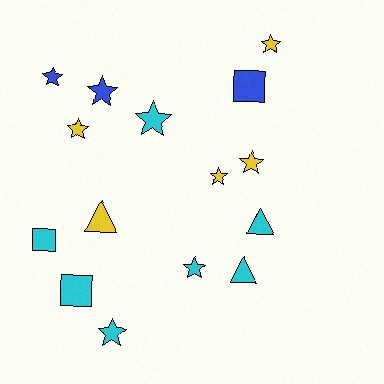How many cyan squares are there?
There are 2 cyan squares.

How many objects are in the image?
There are 15 objects.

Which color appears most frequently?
Cyan, with 7 objects.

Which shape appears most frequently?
Star, with 9 objects.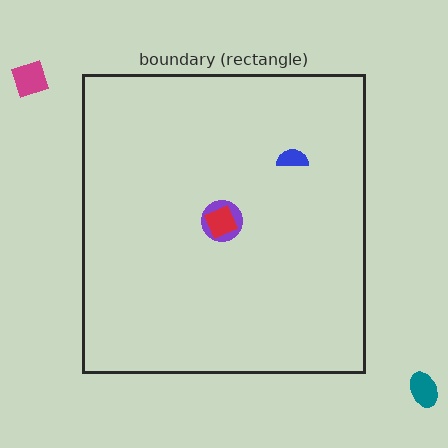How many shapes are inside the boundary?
3 inside, 2 outside.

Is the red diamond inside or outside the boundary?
Inside.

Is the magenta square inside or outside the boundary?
Outside.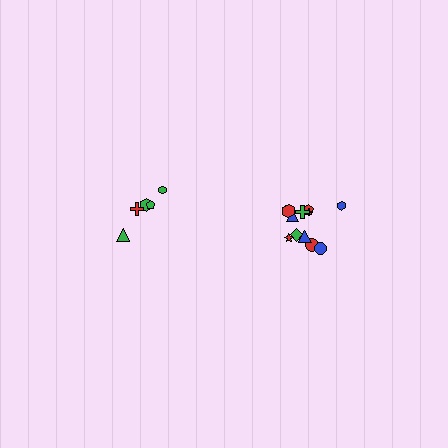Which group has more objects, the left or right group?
The right group.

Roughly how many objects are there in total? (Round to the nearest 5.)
Roughly 15 objects in total.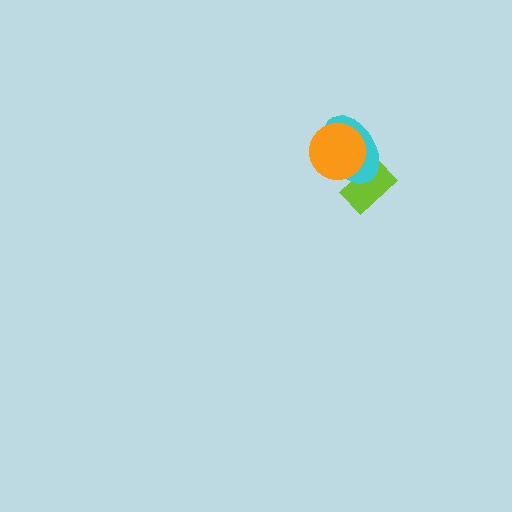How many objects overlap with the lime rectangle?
2 objects overlap with the lime rectangle.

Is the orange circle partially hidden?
No, no other shape covers it.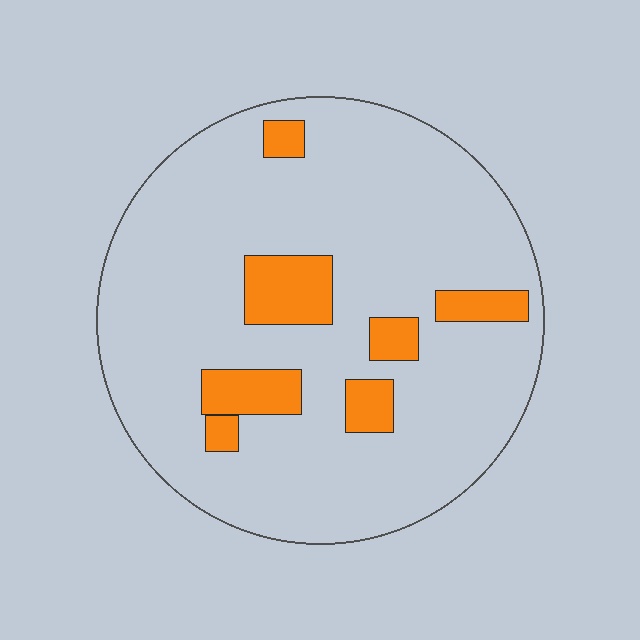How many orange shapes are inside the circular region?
7.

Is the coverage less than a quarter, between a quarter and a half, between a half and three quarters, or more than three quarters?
Less than a quarter.